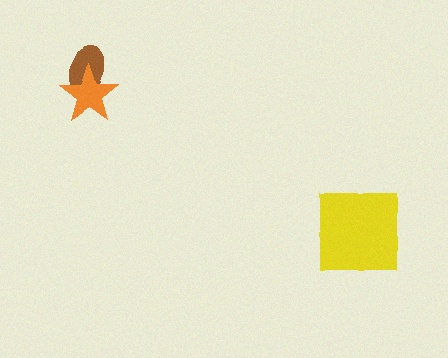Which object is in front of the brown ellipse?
The orange star is in front of the brown ellipse.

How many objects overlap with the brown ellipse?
1 object overlaps with the brown ellipse.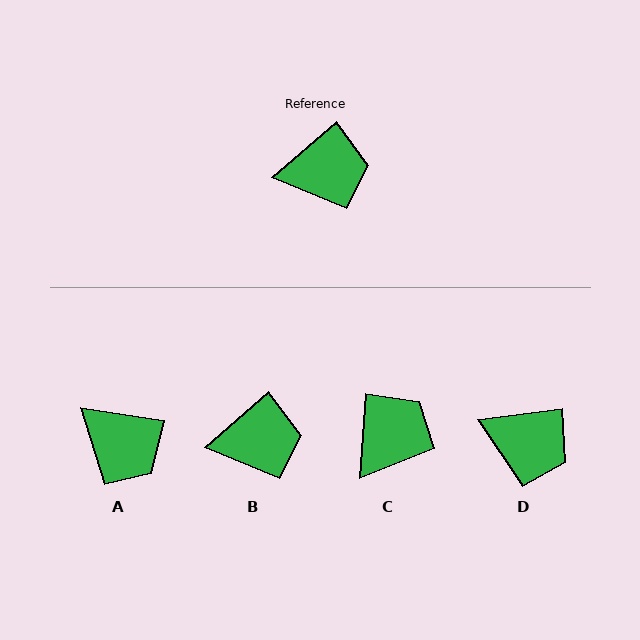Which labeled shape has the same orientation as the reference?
B.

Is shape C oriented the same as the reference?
No, it is off by about 45 degrees.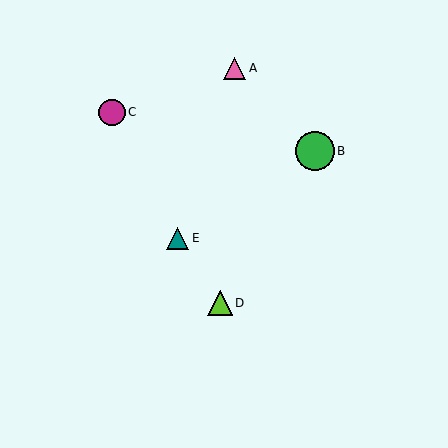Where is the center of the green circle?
The center of the green circle is at (315, 151).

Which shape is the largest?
The green circle (labeled B) is the largest.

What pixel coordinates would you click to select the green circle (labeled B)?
Click at (315, 151) to select the green circle B.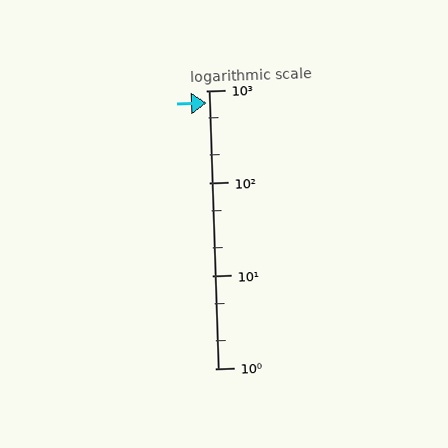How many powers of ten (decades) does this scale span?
The scale spans 3 decades, from 1 to 1000.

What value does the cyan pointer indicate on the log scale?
The pointer indicates approximately 730.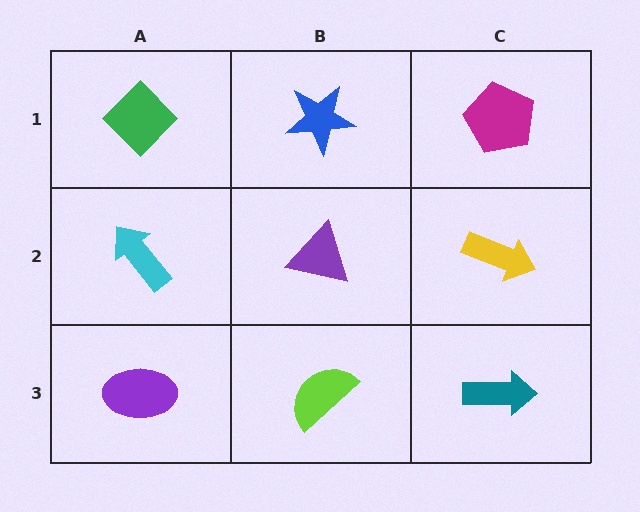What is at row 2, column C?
A yellow arrow.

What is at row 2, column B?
A purple triangle.